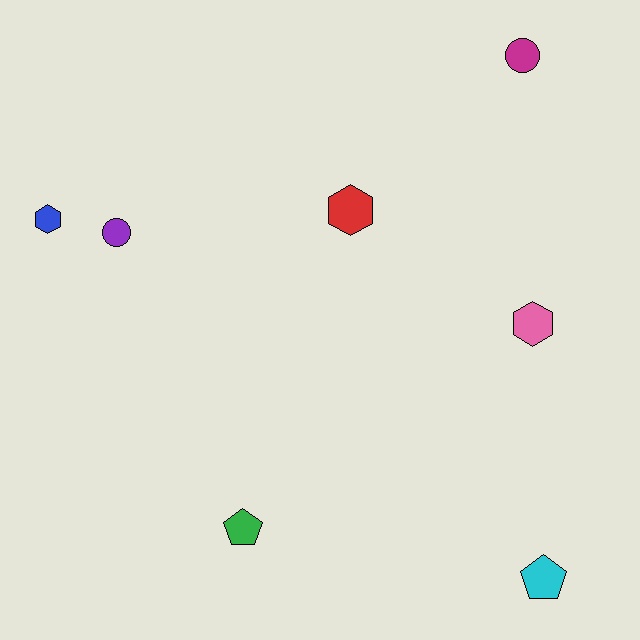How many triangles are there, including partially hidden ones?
There are no triangles.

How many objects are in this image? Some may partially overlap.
There are 7 objects.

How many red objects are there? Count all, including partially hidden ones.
There is 1 red object.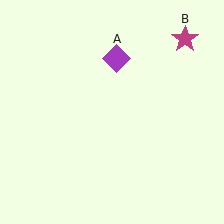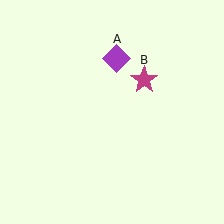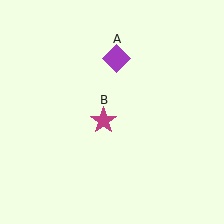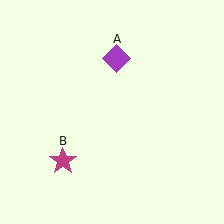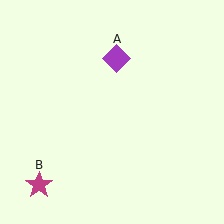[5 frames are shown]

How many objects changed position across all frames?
1 object changed position: magenta star (object B).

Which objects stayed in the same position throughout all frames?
Purple diamond (object A) remained stationary.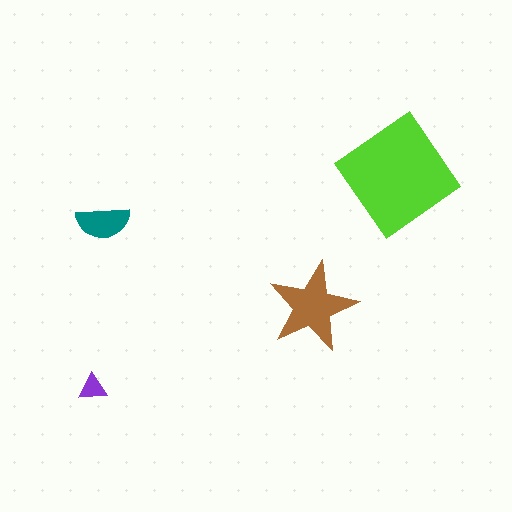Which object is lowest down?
The purple triangle is bottommost.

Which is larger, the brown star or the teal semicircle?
The brown star.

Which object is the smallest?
The purple triangle.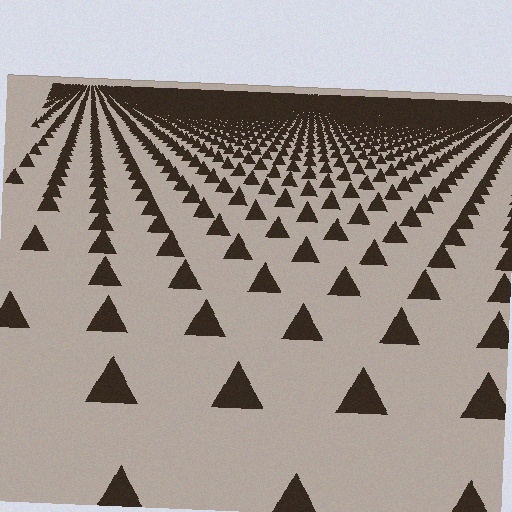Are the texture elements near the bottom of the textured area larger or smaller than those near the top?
Larger. Near the bottom, elements are closer to the viewer and appear at a bigger on-screen size.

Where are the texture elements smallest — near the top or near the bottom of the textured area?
Near the top.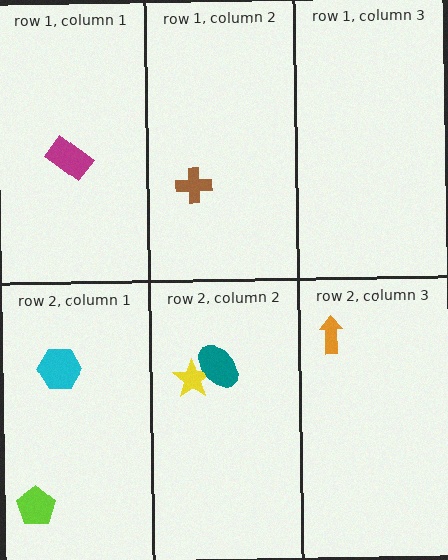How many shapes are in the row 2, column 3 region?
1.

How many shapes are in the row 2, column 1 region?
2.